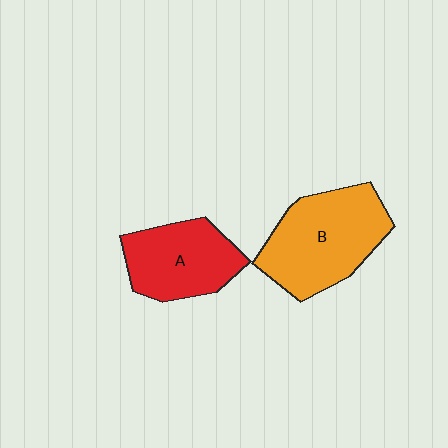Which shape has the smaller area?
Shape A (red).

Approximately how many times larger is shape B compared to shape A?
Approximately 1.3 times.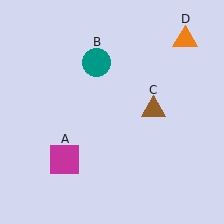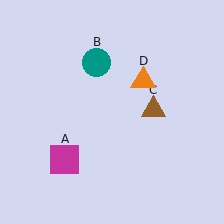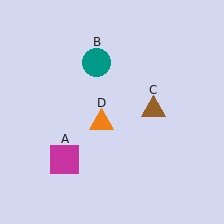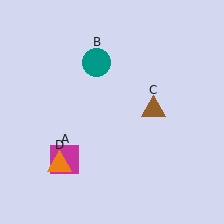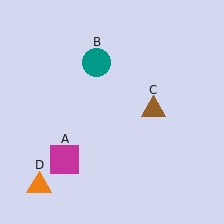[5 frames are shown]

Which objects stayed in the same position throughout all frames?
Magenta square (object A) and teal circle (object B) and brown triangle (object C) remained stationary.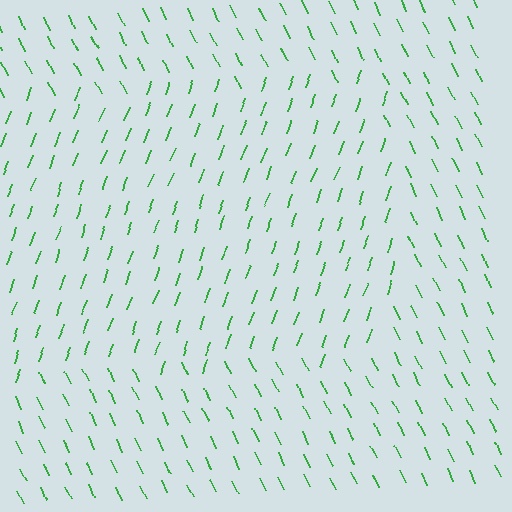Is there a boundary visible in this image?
Yes, there is a texture boundary formed by a change in line orientation.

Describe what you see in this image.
The image is filled with small green line segments. A rectangle region in the image has lines oriented differently from the surrounding lines, creating a visible texture boundary.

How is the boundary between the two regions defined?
The boundary is defined purely by a change in line orientation (approximately 45 degrees difference). All lines are the same color and thickness.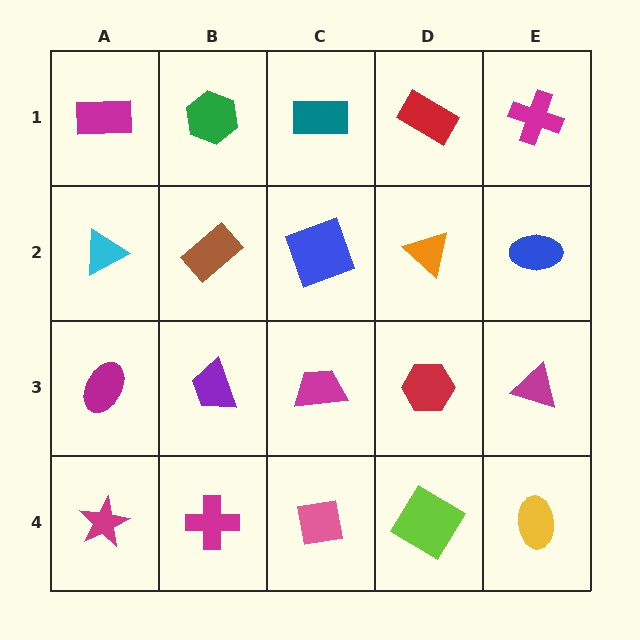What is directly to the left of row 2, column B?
A cyan triangle.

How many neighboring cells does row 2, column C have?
4.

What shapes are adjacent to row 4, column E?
A magenta triangle (row 3, column E), a lime diamond (row 4, column D).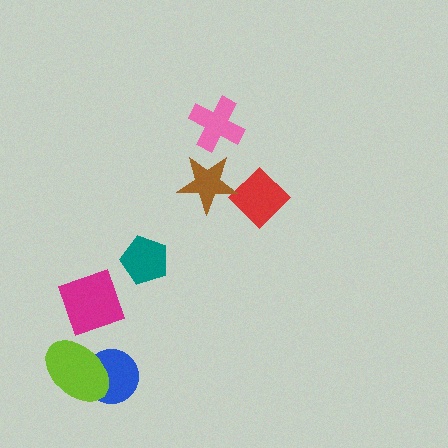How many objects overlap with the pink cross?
0 objects overlap with the pink cross.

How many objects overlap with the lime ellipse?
1 object overlaps with the lime ellipse.